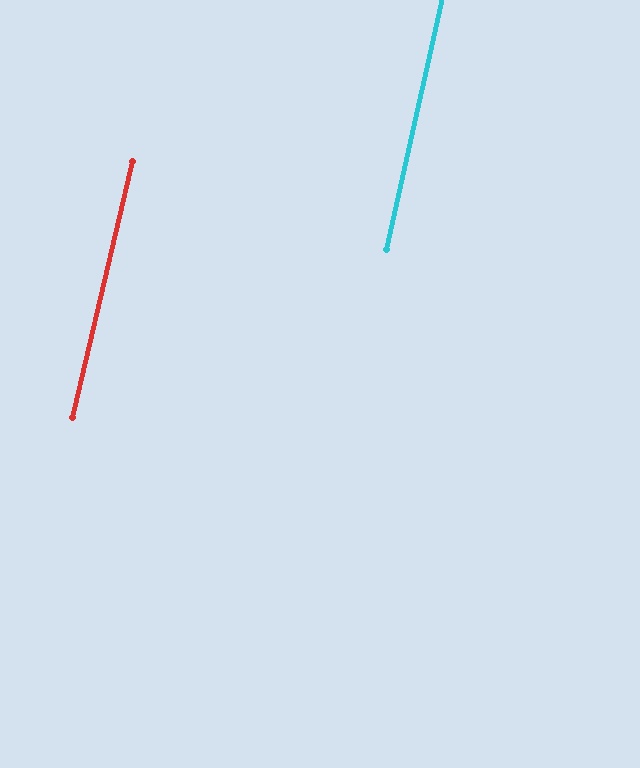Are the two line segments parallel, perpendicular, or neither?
Parallel — their directions differ by only 0.6°.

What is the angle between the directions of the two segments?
Approximately 1 degree.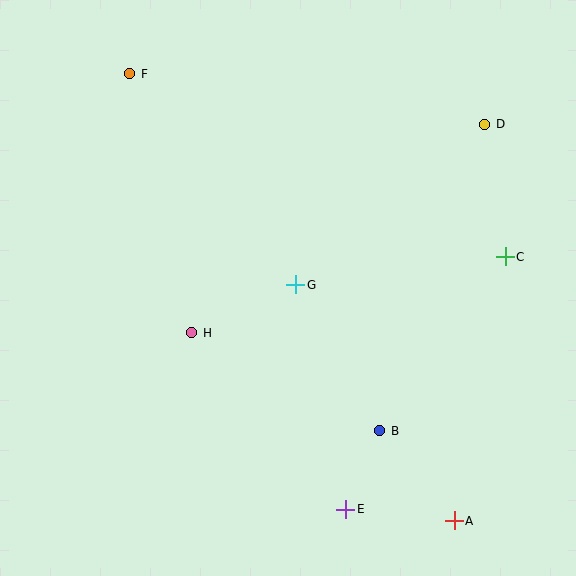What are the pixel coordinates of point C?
Point C is at (505, 257).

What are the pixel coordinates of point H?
Point H is at (192, 333).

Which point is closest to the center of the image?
Point G at (296, 285) is closest to the center.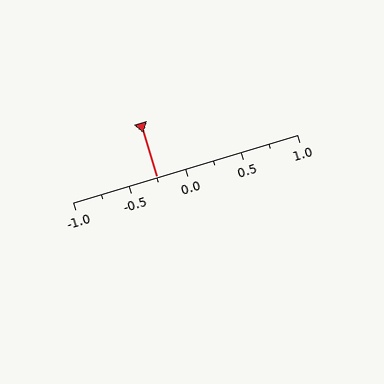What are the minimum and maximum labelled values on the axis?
The axis runs from -1.0 to 1.0.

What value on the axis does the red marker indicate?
The marker indicates approximately -0.25.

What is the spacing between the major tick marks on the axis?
The major ticks are spaced 0.5 apart.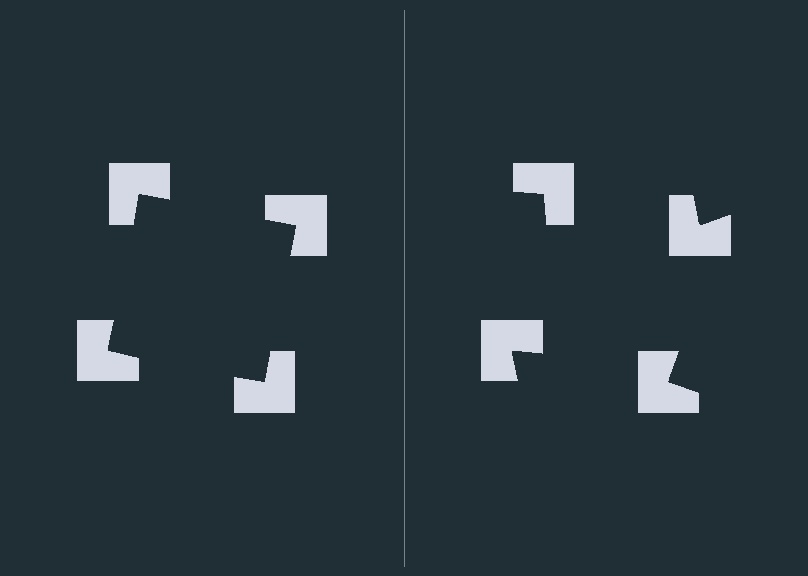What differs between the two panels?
The notched squares are positioned identically on both sides; only the wedge orientations differ. On the left they align to a square; on the right they are misaligned.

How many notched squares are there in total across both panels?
8 — 4 on each side.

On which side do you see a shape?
An illusory square appears on the left side. On the right side the wedge cuts are rotated, so no coherent shape forms.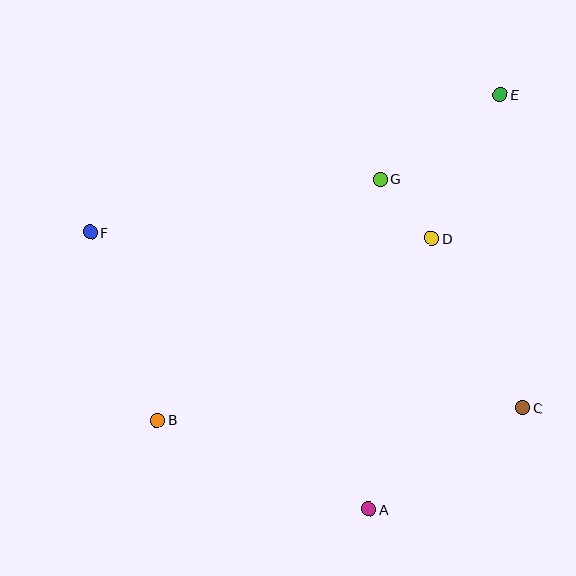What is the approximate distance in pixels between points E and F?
The distance between E and F is approximately 433 pixels.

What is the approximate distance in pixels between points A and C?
The distance between A and C is approximately 184 pixels.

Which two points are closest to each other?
Points D and G are closest to each other.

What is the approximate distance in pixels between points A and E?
The distance between A and E is approximately 435 pixels.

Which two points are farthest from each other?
Points B and E are farthest from each other.